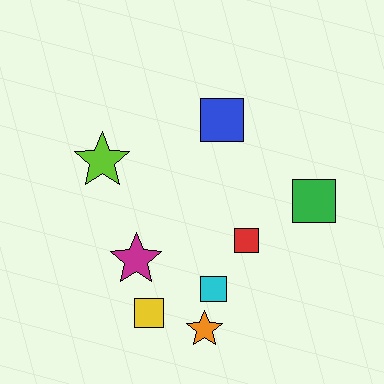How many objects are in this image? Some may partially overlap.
There are 8 objects.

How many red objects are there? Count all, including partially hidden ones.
There is 1 red object.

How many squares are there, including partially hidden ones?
There are 5 squares.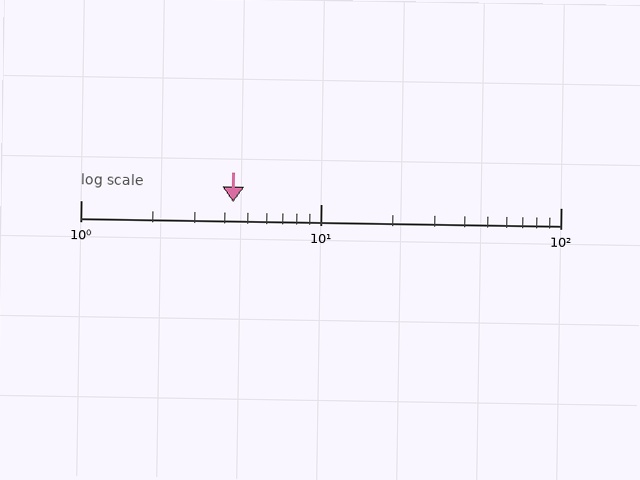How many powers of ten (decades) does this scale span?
The scale spans 2 decades, from 1 to 100.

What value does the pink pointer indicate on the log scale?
The pointer indicates approximately 4.3.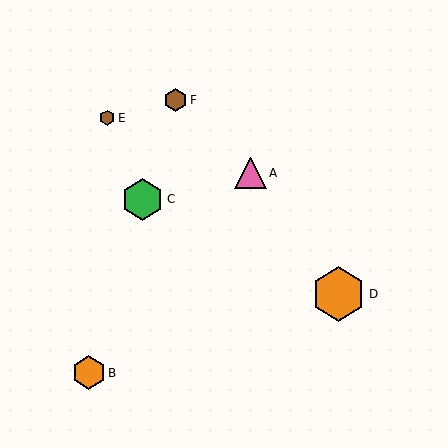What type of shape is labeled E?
Shape E is a brown hexagon.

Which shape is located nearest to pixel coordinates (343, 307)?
The orange hexagon (labeled D) at (338, 294) is nearest to that location.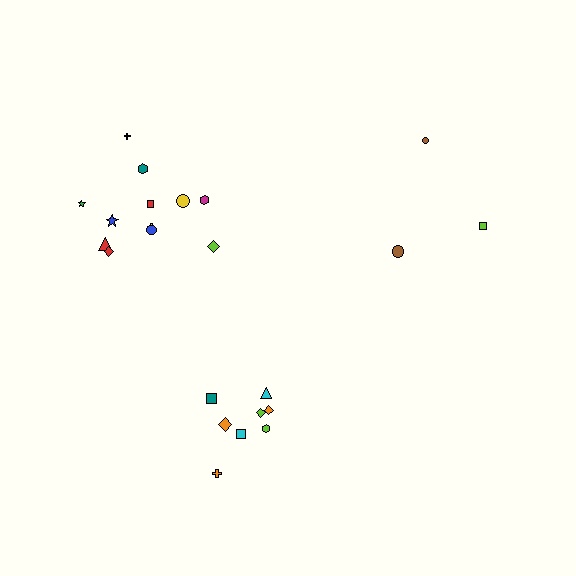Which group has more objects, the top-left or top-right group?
The top-left group.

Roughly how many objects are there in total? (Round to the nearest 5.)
Roughly 25 objects in total.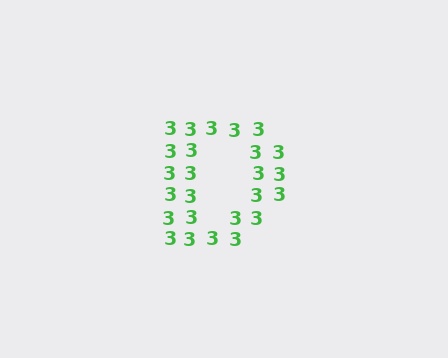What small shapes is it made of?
It is made of small digit 3's.